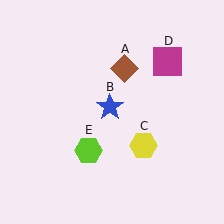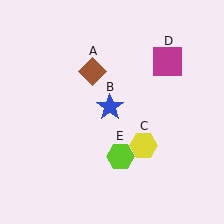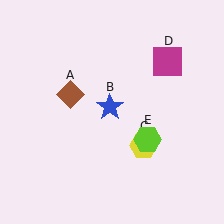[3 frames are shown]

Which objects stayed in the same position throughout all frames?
Blue star (object B) and yellow hexagon (object C) and magenta square (object D) remained stationary.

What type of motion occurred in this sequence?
The brown diamond (object A), lime hexagon (object E) rotated counterclockwise around the center of the scene.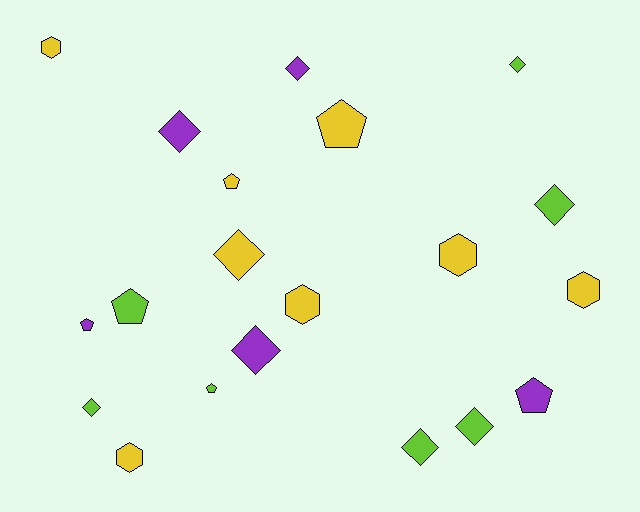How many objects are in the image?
There are 20 objects.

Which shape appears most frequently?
Diamond, with 9 objects.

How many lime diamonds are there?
There are 5 lime diamonds.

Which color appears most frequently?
Yellow, with 8 objects.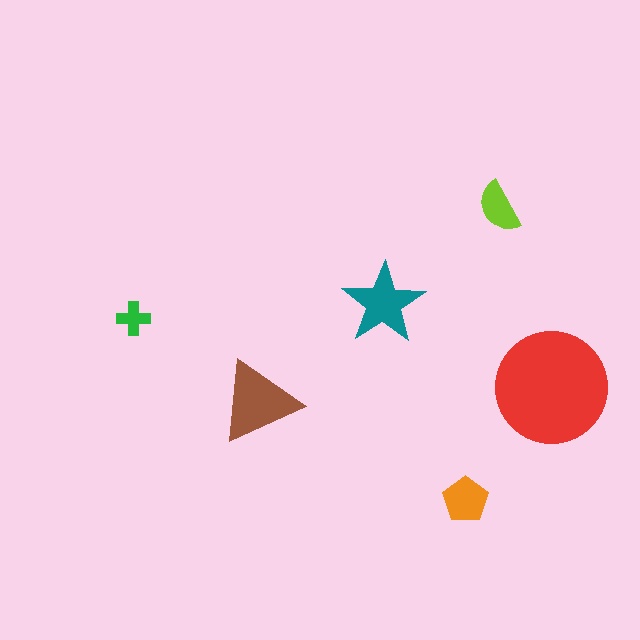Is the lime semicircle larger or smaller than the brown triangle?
Smaller.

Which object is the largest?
The red circle.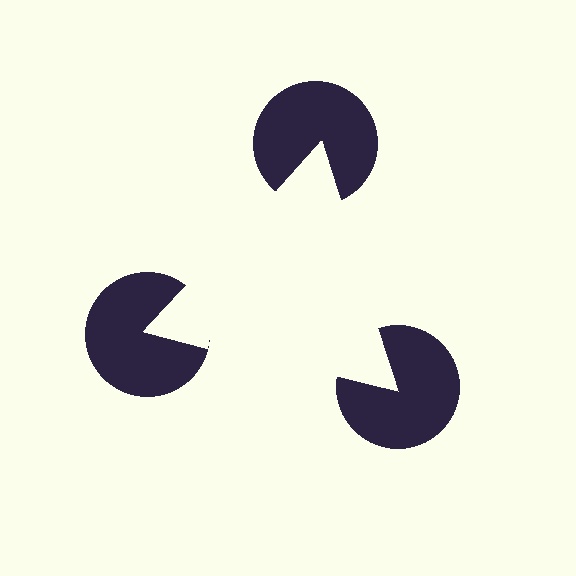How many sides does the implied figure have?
3 sides.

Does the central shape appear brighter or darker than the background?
It typically appears slightly brighter than the background, even though no actual brightness change is drawn.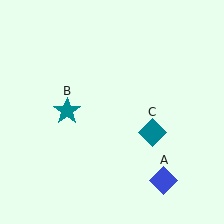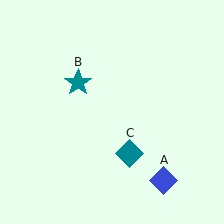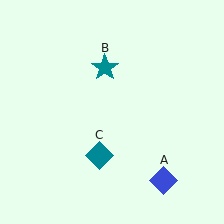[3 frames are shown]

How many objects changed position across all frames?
2 objects changed position: teal star (object B), teal diamond (object C).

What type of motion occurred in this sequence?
The teal star (object B), teal diamond (object C) rotated clockwise around the center of the scene.